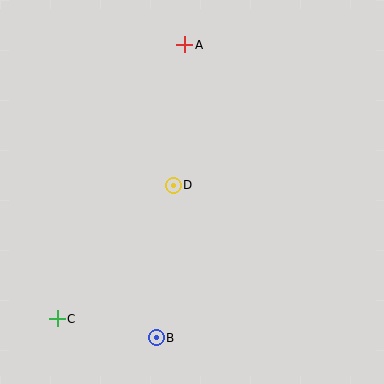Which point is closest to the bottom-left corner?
Point C is closest to the bottom-left corner.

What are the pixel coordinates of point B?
Point B is at (156, 338).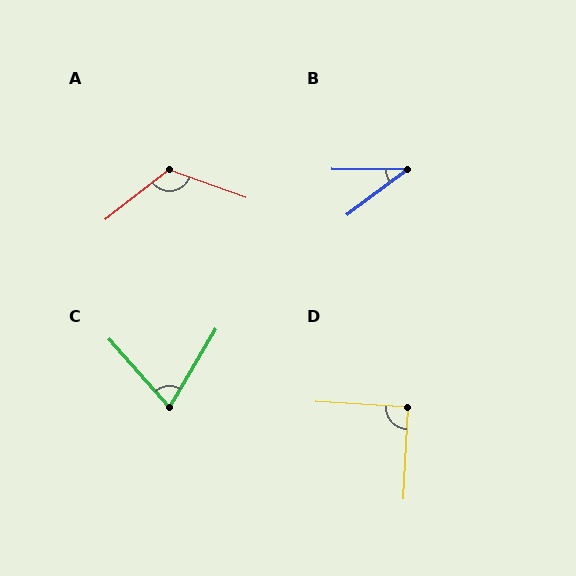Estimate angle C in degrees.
Approximately 72 degrees.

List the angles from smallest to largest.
B (38°), C (72°), D (91°), A (122°).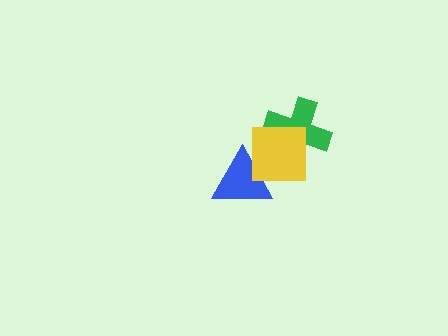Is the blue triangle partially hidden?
Yes, it is partially covered by another shape.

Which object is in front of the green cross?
The yellow square is in front of the green cross.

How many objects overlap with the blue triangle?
1 object overlaps with the blue triangle.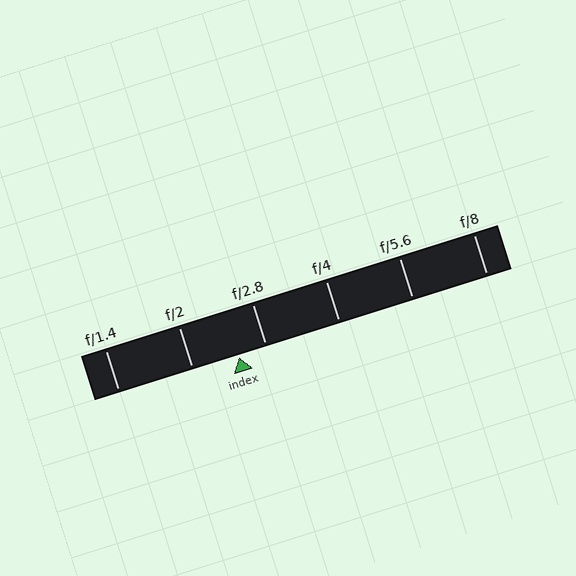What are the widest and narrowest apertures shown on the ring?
The widest aperture shown is f/1.4 and the narrowest is f/8.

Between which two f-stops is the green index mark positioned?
The index mark is between f/2 and f/2.8.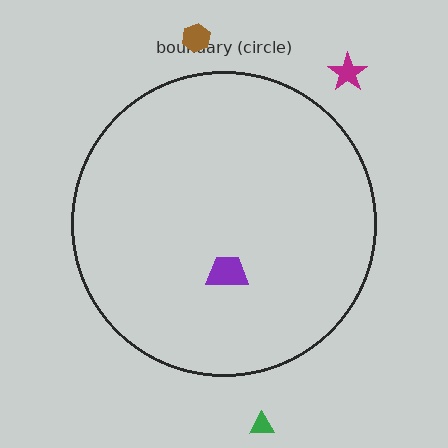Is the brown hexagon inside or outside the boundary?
Outside.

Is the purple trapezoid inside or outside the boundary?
Inside.